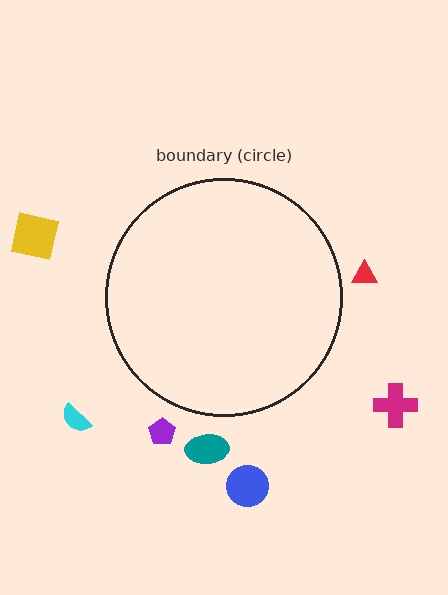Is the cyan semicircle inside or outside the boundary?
Outside.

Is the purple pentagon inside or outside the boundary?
Outside.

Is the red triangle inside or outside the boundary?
Outside.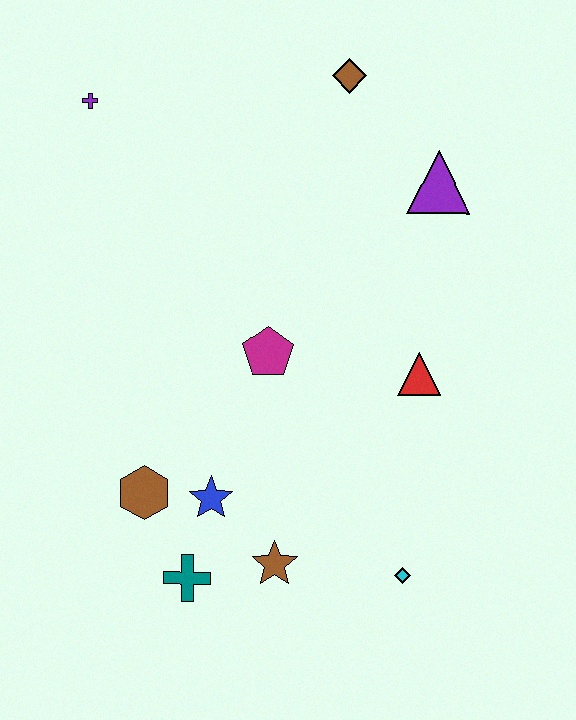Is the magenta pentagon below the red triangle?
No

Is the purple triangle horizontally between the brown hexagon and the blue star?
No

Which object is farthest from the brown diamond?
The teal cross is farthest from the brown diamond.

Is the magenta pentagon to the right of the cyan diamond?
No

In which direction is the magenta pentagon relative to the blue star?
The magenta pentagon is above the blue star.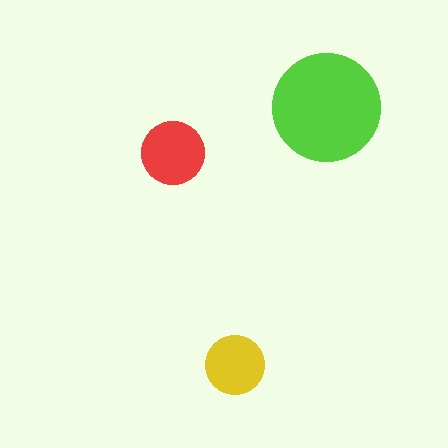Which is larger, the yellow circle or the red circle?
The red one.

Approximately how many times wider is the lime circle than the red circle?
About 1.5 times wider.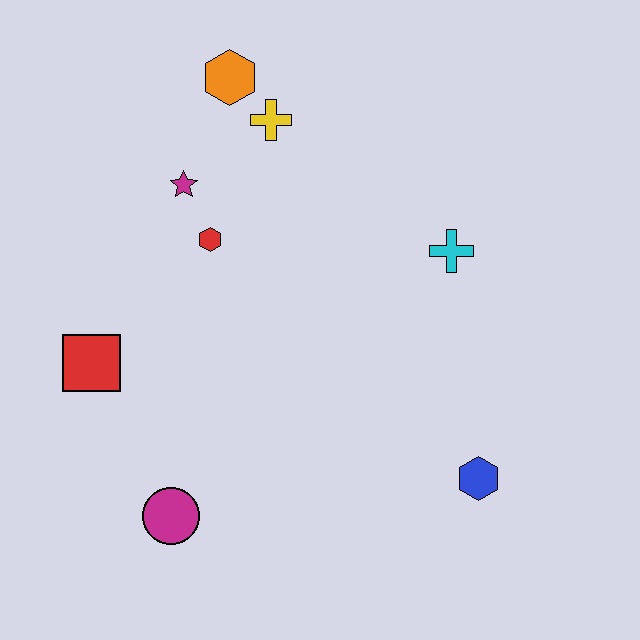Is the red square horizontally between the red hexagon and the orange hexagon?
No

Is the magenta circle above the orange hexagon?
No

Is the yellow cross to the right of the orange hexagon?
Yes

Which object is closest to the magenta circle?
The red square is closest to the magenta circle.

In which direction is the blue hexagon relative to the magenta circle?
The blue hexagon is to the right of the magenta circle.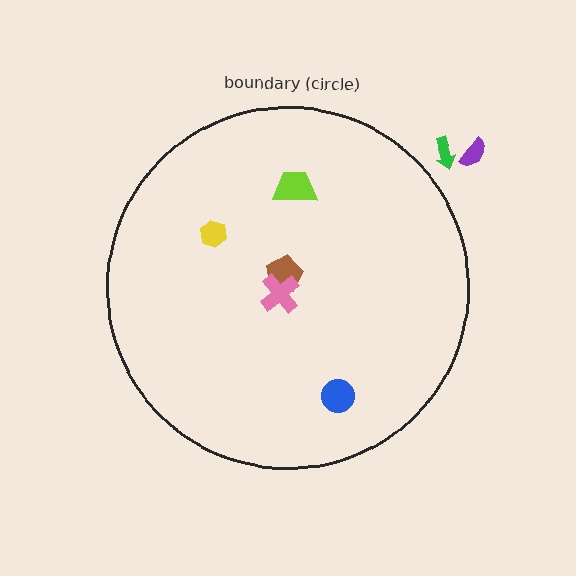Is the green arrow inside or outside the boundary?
Outside.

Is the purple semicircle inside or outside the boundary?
Outside.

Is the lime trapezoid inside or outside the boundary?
Inside.